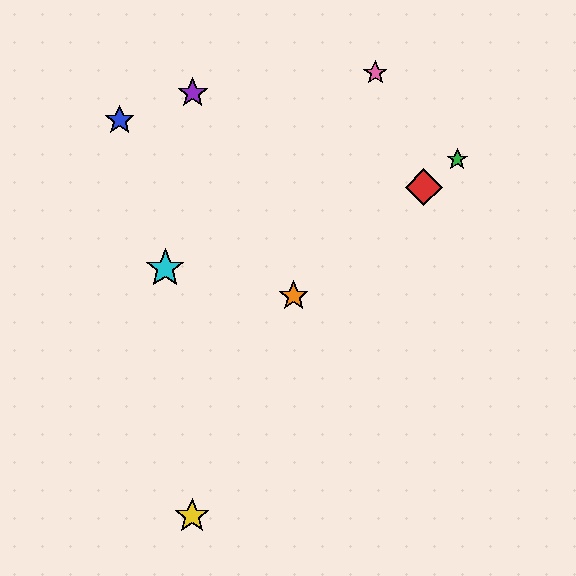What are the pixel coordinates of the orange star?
The orange star is at (294, 296).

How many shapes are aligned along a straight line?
3 shapes (the red diamond, the green star, the orange star) are aligned along a straight line.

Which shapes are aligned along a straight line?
The red diamond, the green star, the orange star are aligned along a straight line.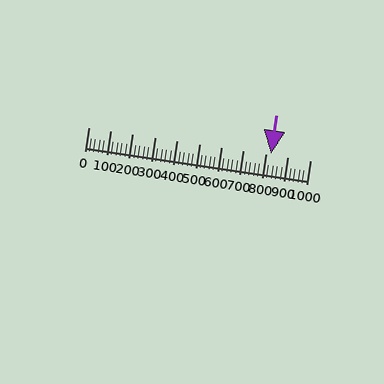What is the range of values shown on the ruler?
The ruler shows values from 0 to 1000.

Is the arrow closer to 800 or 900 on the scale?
The arrow is closer to 800.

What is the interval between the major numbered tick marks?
The major tick marks are spaced 100 units apart.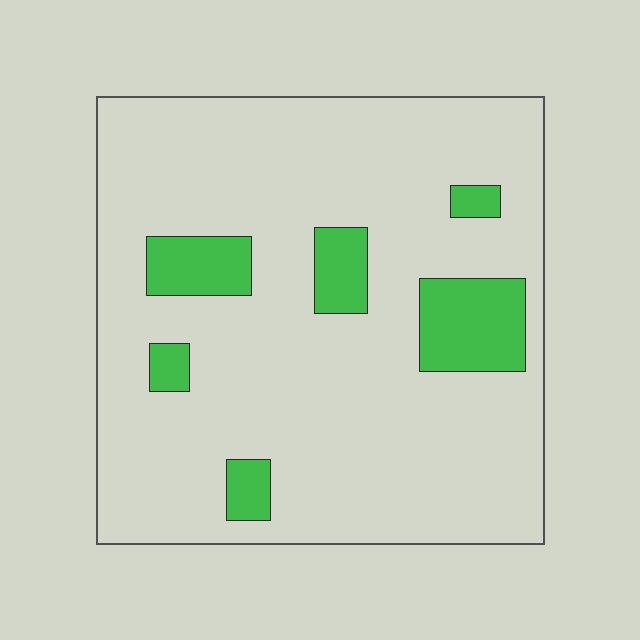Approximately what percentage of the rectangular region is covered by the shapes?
Approximately 15%.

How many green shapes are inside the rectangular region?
6.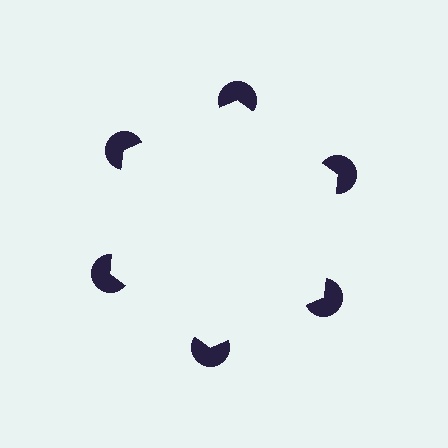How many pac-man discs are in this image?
There are 6 — one at each vertex of the illusory hexagon.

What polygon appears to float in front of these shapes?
An illusory hexagon — its edges are inferred from the aligned wedge cuts in the pac-man discs, not physically drawn.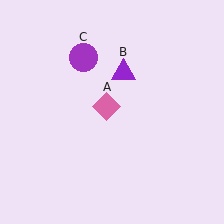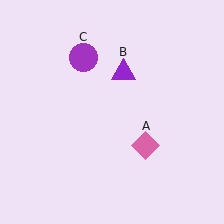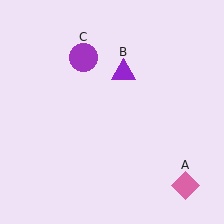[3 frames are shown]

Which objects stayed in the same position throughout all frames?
Purple triangle (object B) and purple circle (object C) remained stationary.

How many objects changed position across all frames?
1 object changed position: pink diamond (object A).